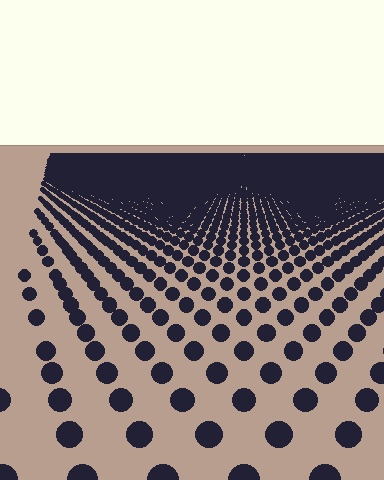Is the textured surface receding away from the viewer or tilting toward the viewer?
The surface is receding away from the viewer. Texture elements get smaller and denser toward the top.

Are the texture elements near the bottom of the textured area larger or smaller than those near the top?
Larger. Near the bottom, elements are closer to the viewer and appear at a bigger on-screen size.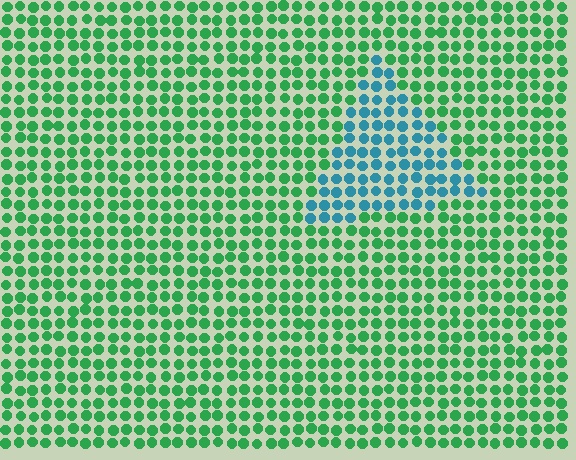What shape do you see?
I see a triangle.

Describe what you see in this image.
The image is filled with small green elements in a uniform arrangement. A triangle-shaped region is visible where the elements are tinted to a slightly different hue, forming a subtle color boundary.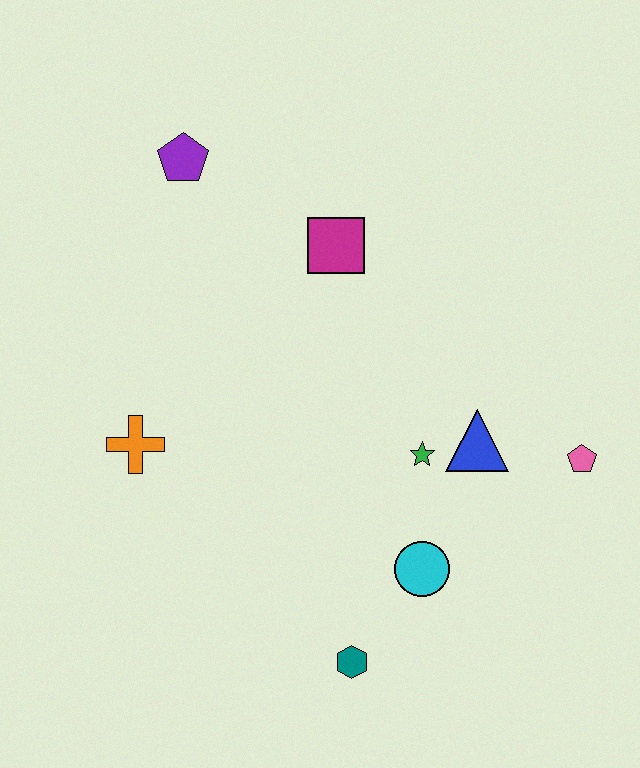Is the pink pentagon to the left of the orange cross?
No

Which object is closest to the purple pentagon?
The magenta square is closest to the purple pentagon.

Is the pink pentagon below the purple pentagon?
Yes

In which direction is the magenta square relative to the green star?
The magenta square is above the green star.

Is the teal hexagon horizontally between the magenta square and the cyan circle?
Yes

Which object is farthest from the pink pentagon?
The purple pentagon is farthest from the pink pentagon.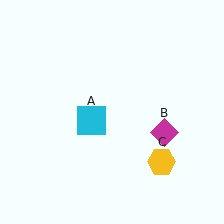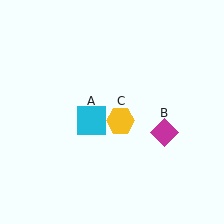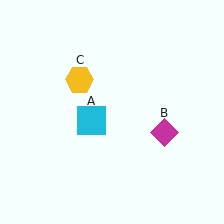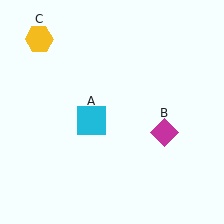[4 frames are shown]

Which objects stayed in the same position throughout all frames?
Cyan square (object A) and magenta diamond (object B) remained stationary.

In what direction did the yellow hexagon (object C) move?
The yellow hexagon (object C) moved up and to the left.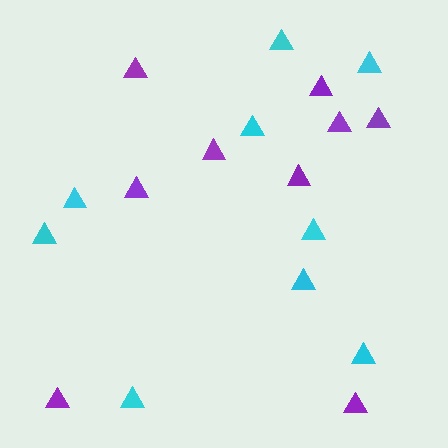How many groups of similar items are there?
There are 2 groups: one group of cyan triangles (9) and one group of purple triangles (9).